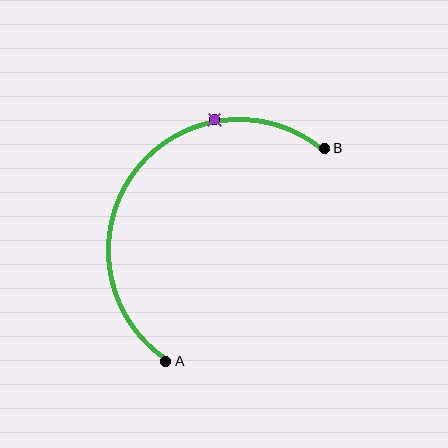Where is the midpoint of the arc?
The arc midpoint is the point on the curve farthest from the straight line joining A and B. It sits above and to the left of that line.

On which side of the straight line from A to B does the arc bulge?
The arc bulges above and to the left of the straight line connecting A and B.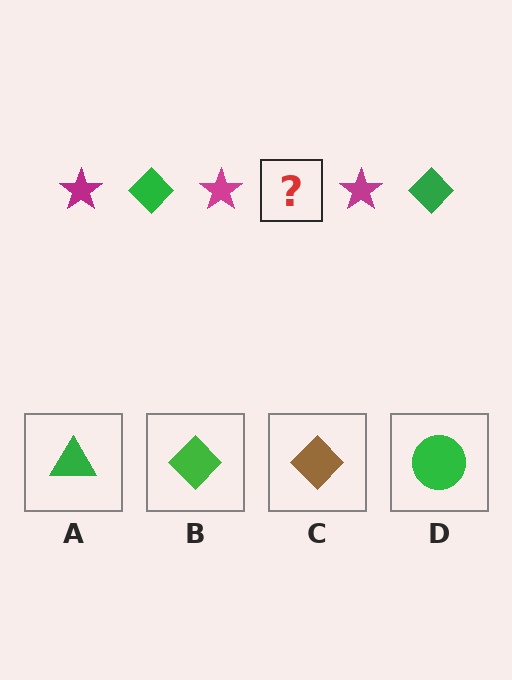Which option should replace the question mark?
Option B.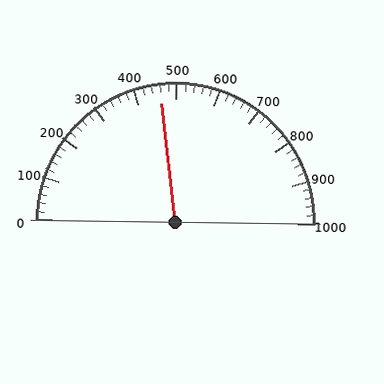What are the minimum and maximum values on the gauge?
The gauge ranges from 0 to 1000.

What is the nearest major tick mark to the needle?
The nearest major tick mark is 500.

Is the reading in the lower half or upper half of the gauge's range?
The reading is in the lower half of the range (0 to 1000).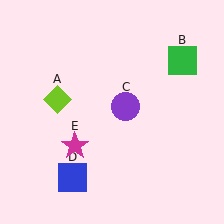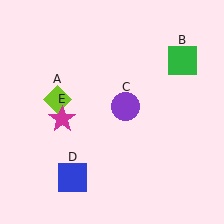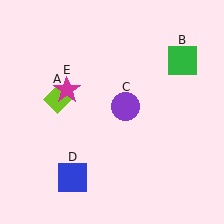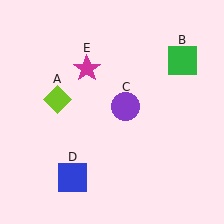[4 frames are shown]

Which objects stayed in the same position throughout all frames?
Lime diamond (object A) and green square (object B) and purple circle (object C) and blue square (object D) remained stationary.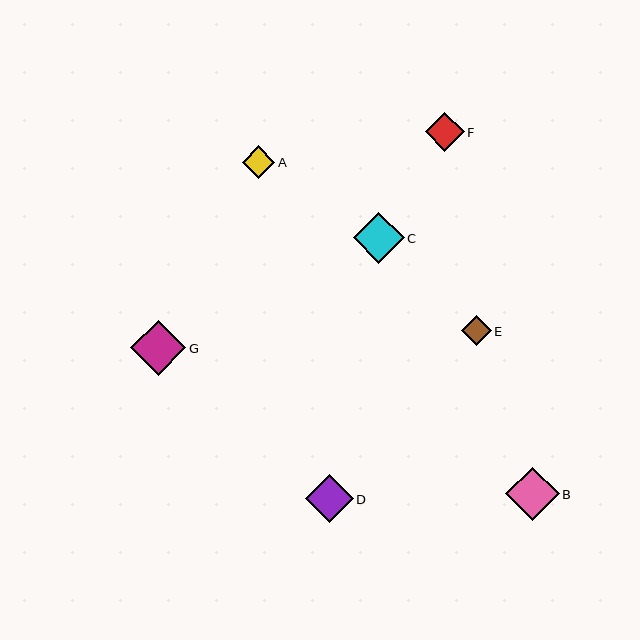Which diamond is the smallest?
Diamond E is the smallest with a size of approximately 30 pixels.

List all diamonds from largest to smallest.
From largest to smallest: G, B, C, D, F, A, E.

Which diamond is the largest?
Diamond G is the largest with a size of approximately 55 pixels.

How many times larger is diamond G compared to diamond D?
Diamond G is approximately 1.2 times the size of diamond D.